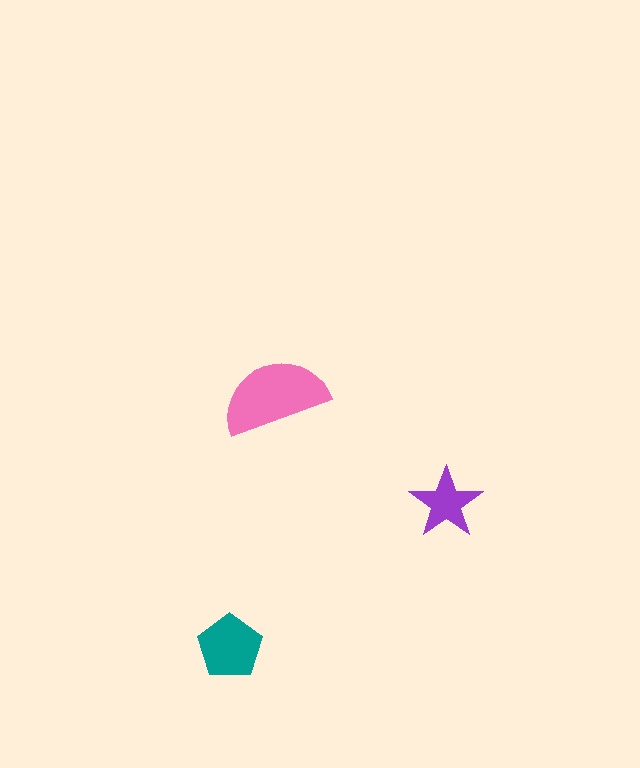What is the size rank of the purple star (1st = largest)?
3rd.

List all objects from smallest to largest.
The purple star, the teal pentagon, the pink semicircle.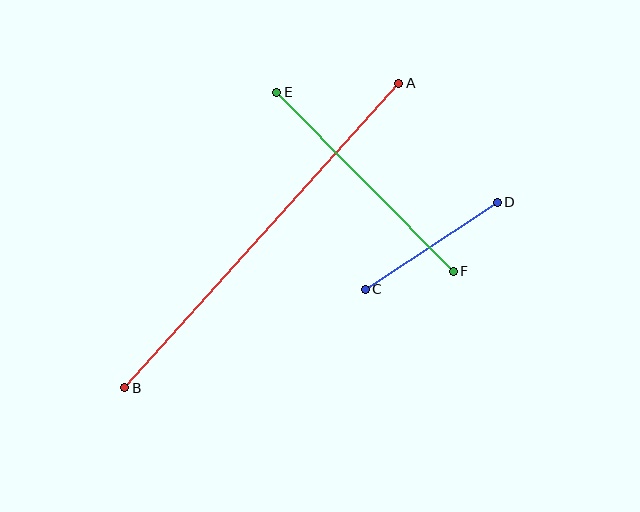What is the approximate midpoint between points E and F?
The midpoint is at approximately (365, 182) pixels.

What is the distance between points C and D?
The distance is approximately 158 pixels.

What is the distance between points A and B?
The distance is approximately 410 pixels.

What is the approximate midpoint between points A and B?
The midpoint is at approximately (262, 235) pixels.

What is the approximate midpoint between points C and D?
The midpoint is at approximately (431, 246) pixels.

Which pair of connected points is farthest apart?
Points A and B are farthest apart.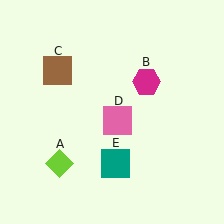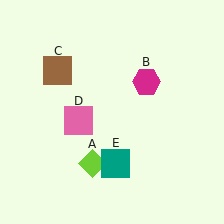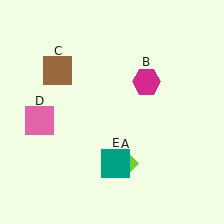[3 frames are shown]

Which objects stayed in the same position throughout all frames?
Magenta hexagon (object B) and brown square (object C) and teal square (object E) remained stationary.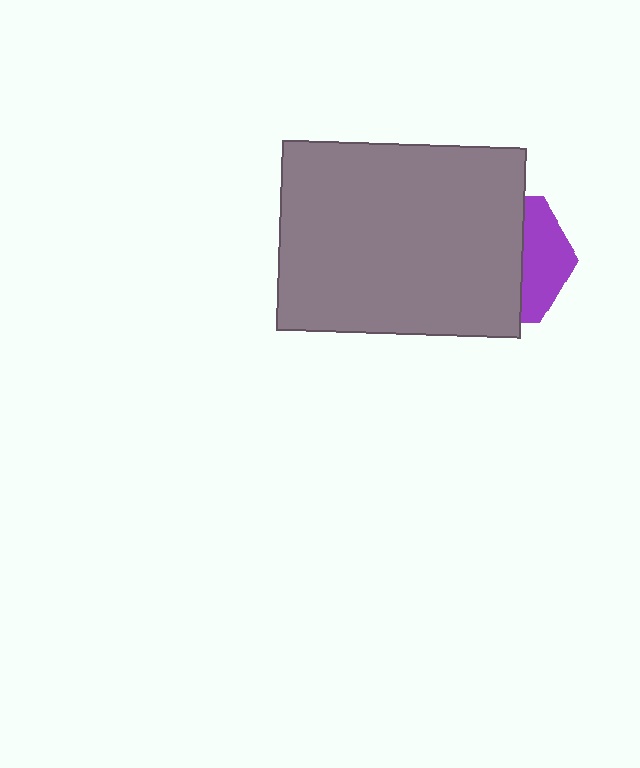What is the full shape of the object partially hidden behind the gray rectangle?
The partially hidden object is a purple hexagon.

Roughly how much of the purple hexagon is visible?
A small part of it is visible (roughly 34%).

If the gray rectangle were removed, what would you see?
You would see the complete purple hexagon.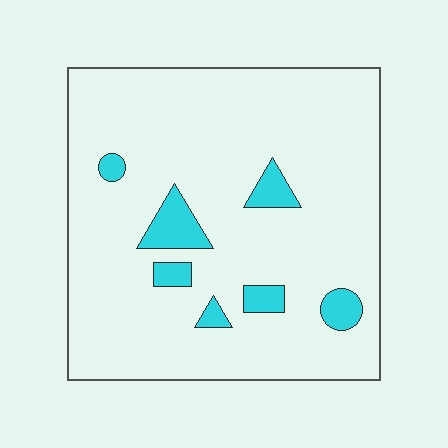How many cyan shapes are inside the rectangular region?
7.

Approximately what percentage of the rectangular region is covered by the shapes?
Approximately 10%.